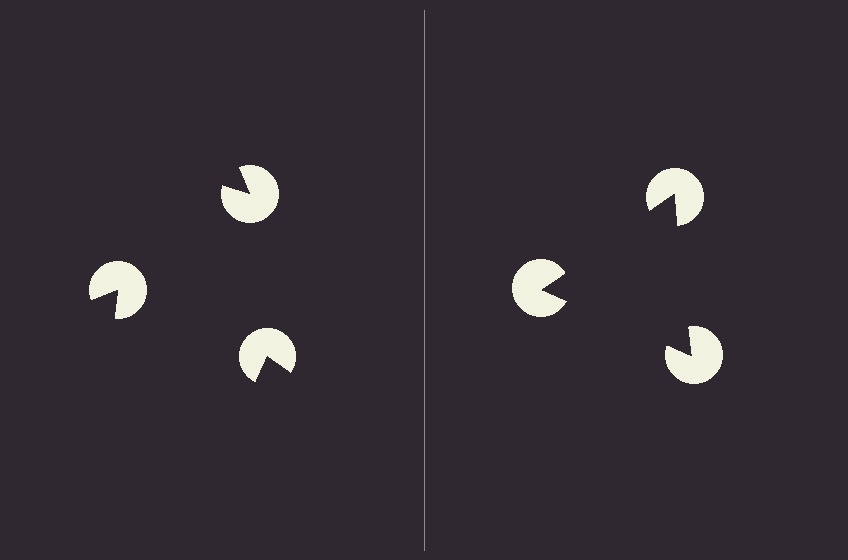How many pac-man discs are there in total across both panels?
6 — 3 on each side.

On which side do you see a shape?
An illusory triangle appears on the right side. On the left side the wedge cuts are rotated, so no coherent shape forms.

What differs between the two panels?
The pac-man discs are positioned identically on both sides; only the wedge orientations differ. On the right they align to a triangle; on the left they are misaligned.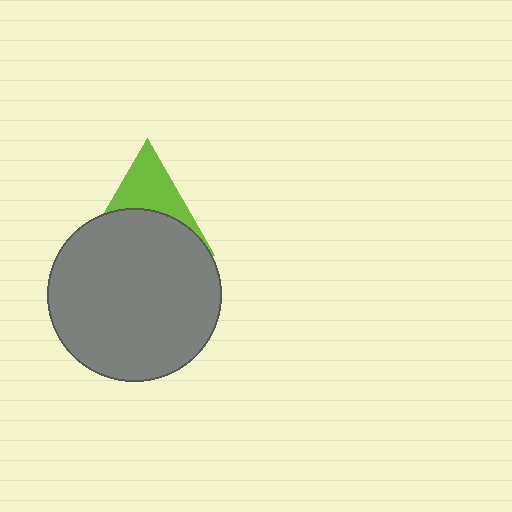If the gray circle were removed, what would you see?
You would see the complete lime triangle.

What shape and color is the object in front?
The object in front is a gray circle.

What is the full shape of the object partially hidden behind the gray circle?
The partially hidden object is a lime triangle.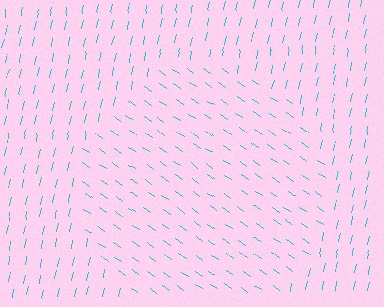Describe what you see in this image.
The image is filled with small cyan line segments. A circle region in the image has lines oriented differently from the surrounding lines, creating a visible texture boundary.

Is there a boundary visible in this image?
Yes, there is a texture boundary formed by a change in line orientation.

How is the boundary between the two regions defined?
The boundary is defined purely by a change in line orientation (approximately 67 degrees difference). All lines are the same color and thickness.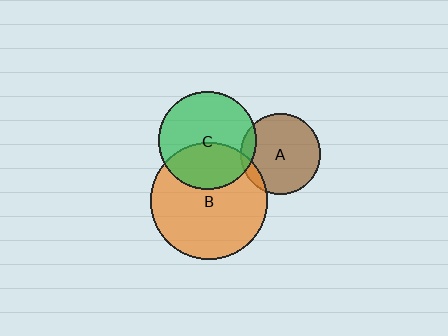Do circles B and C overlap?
Yes.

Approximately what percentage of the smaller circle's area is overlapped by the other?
Approximately 40%.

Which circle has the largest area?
Circle B (orange).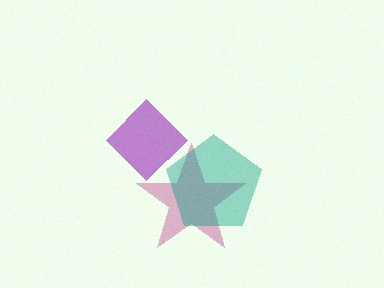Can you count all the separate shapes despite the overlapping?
Yes, there are 3 separate shapes.